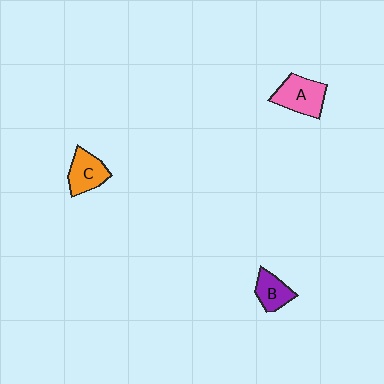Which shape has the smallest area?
Shape B (purple).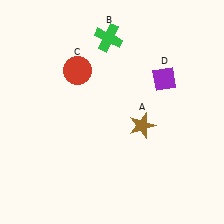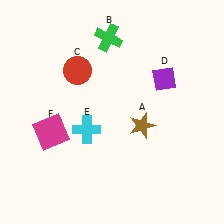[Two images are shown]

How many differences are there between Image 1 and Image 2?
There are 2 differences between the two images.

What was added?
A cyan cross (E), a magenta square (F) were added in Image 2.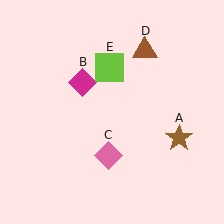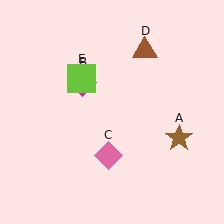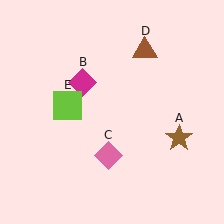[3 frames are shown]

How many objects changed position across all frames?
1 object changed position: lime square (object E).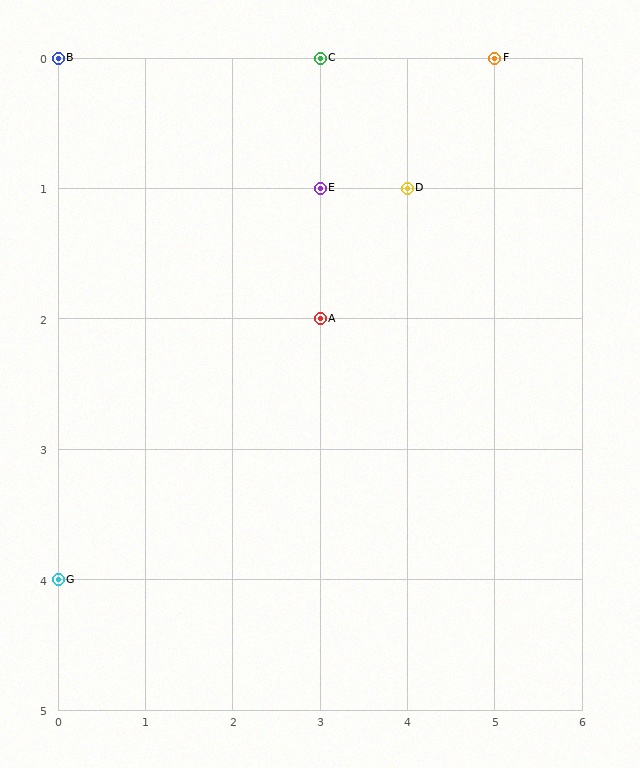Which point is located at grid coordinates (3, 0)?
Point C is at (3, 0).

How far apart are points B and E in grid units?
Points B and E are 3 columns and 1 row apart (about 3.2 grid units diagonally).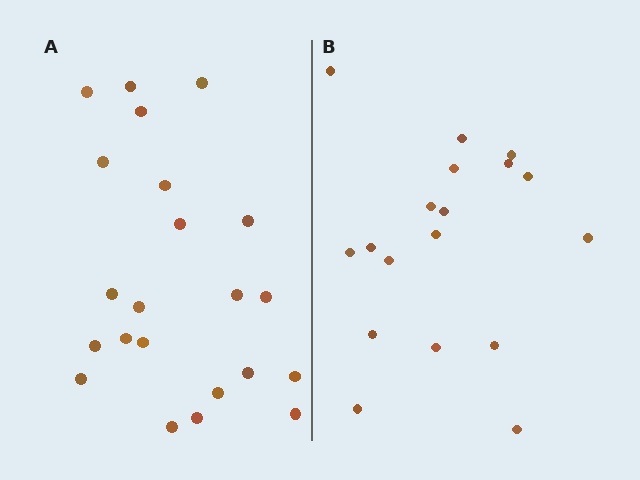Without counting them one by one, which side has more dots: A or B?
Region A (the left region) has more dots.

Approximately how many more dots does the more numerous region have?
Region A has about 4 more dots than region B.